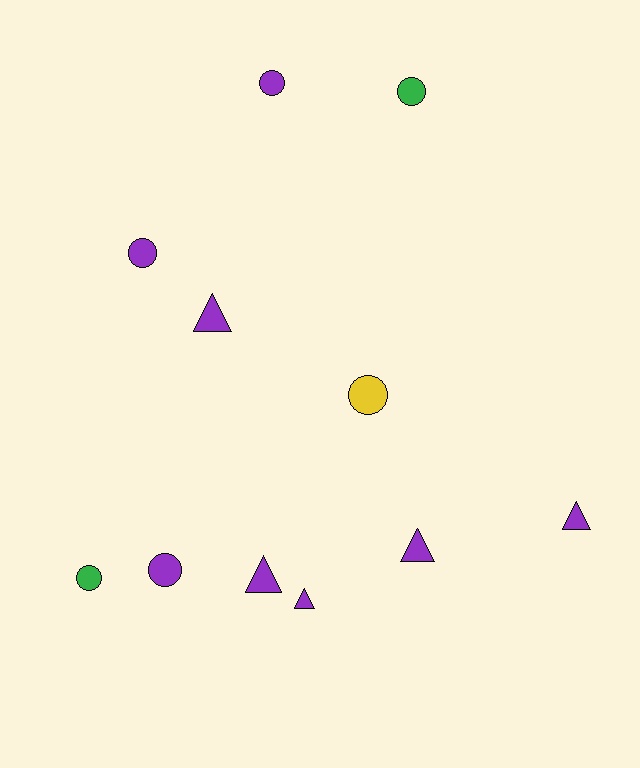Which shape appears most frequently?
Circle, with 6 objects.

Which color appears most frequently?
Purple, with 8 objects.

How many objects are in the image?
There are 11 objects.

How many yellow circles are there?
There is 1 yellow circle.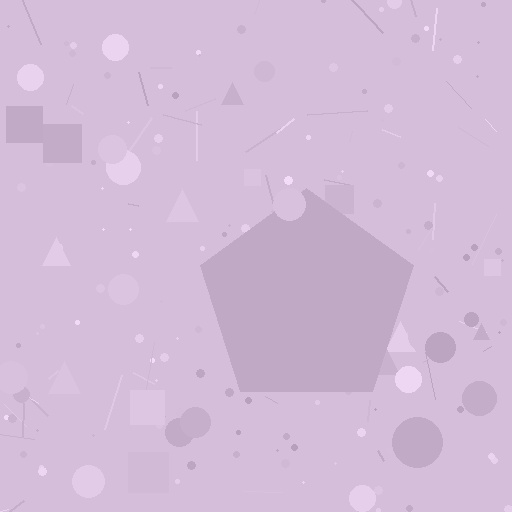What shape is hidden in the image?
A pentagon is hidden in the image.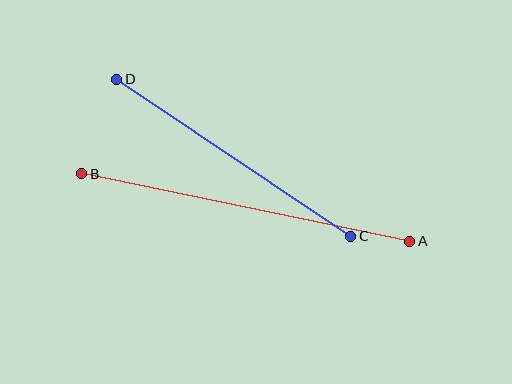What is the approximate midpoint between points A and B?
The midpoint is at approximately (246, 207) pixels.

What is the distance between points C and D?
The distance is approximately 282 pixels.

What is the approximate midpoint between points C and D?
The midpoint is at approximately (234, 158) pixels.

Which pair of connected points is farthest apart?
Points A and B are farthest apart.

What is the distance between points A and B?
The distance is approximately 335 pixels.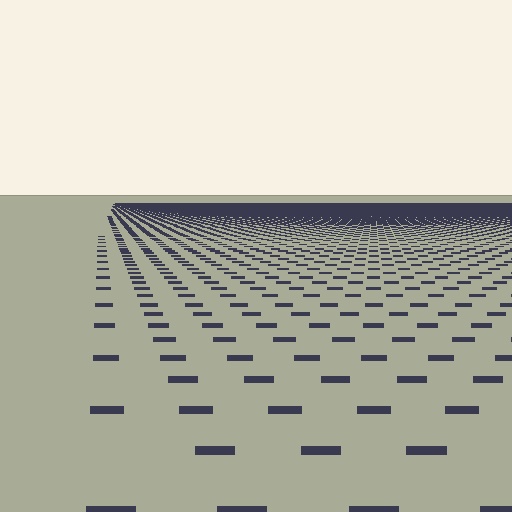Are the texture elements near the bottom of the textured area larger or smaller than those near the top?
Larger. Near the bottom, elements are closer to the viewer and appear at a bigger on-screen size.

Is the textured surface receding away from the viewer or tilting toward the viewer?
The surface is receding away from the viewer. Texture elements get smaller and denser toward the top.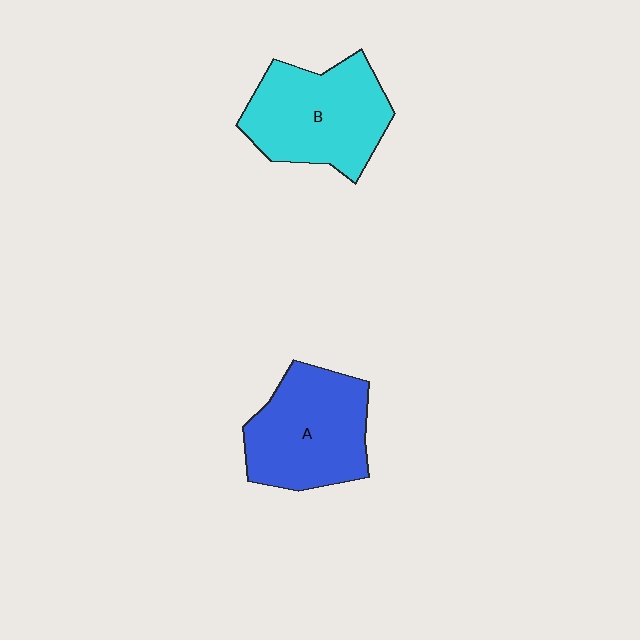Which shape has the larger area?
Shape B (cyan).